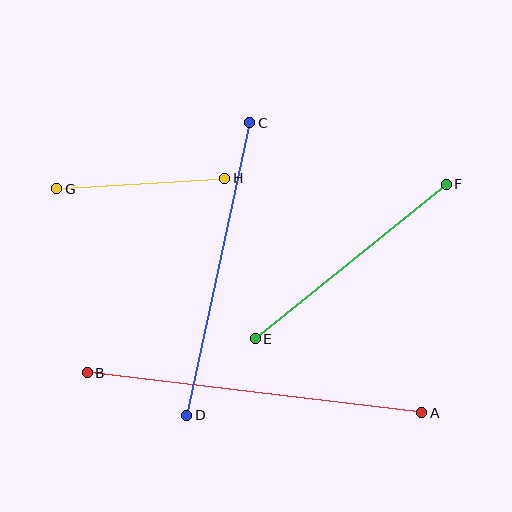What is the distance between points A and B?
The distance is approximately 337 pixels.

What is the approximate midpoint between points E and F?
The midpoint is at approximately (351, 261) pixels.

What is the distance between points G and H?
The distance is approximately 169 pixels.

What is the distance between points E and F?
The distance is approximately 246 pixels.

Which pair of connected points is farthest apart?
Points A and B are farthest apart.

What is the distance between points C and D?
The distance is approximately 299 pixels.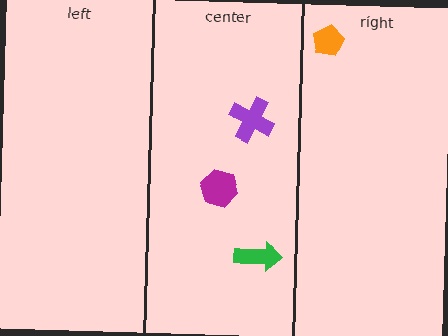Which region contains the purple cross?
The center region.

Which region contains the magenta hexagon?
The center region.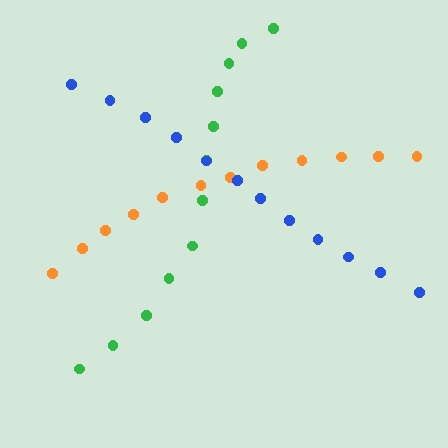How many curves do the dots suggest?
There are 3 distinct paths.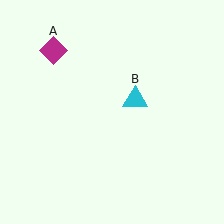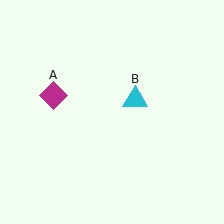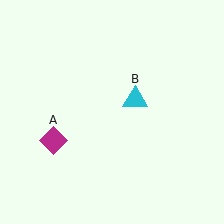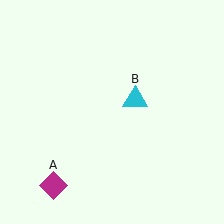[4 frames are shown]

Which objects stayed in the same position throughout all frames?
Cyan triangle (object B) remained stationary.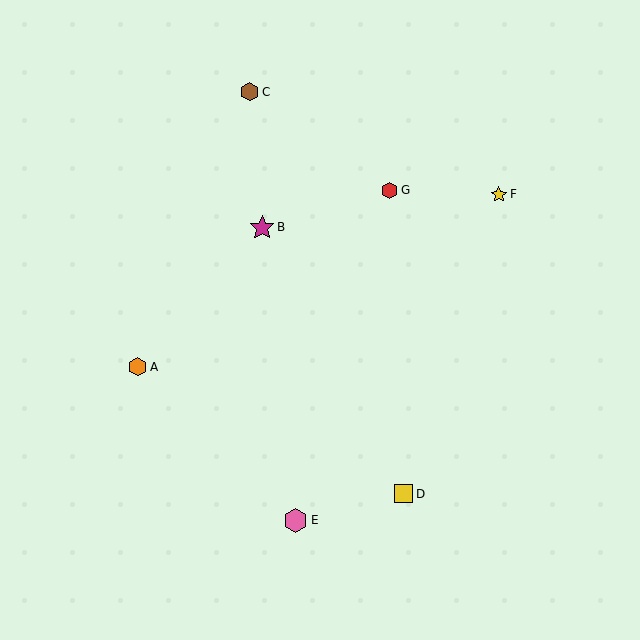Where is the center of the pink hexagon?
The center of the pink hexagon is at (296, 520).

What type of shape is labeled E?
Shape E is a pink hexagon.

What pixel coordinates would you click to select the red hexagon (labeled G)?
Click at (390, 190) to select the red hexagon G.